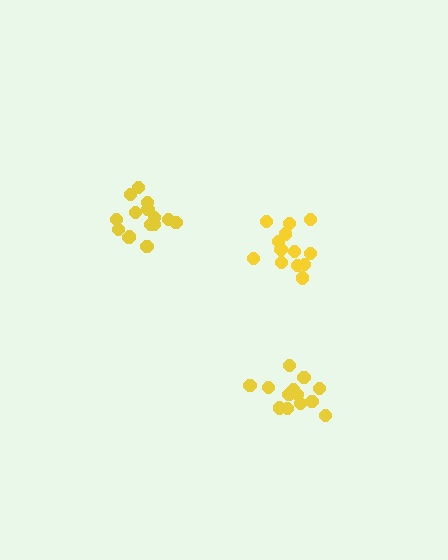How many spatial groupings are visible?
There are 3 spatial groupings.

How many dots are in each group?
Group 1: 13 dots, Group 2: 13 dots, Group 3: 15 dots (41 total).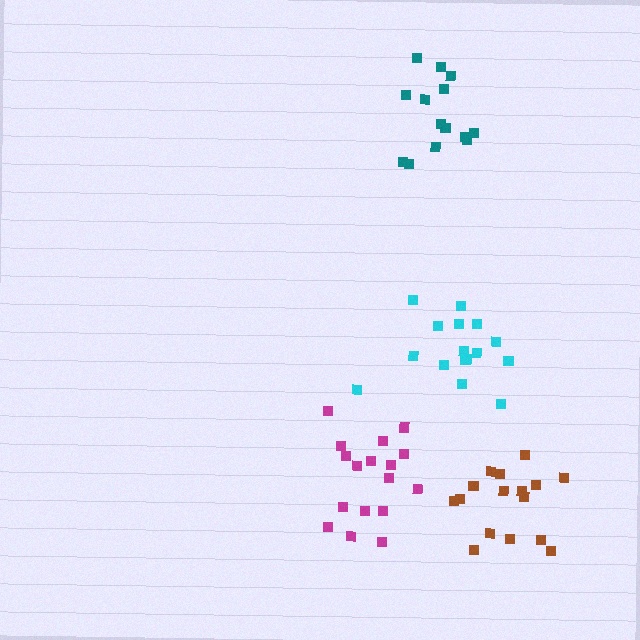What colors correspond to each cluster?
The clusters are colored: magenta, brown, teal, cyan.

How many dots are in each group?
Group 1: 17 dots, Group 2: 16 dots, Group 3: 14 dots, Group 4: 16 dots (63 total).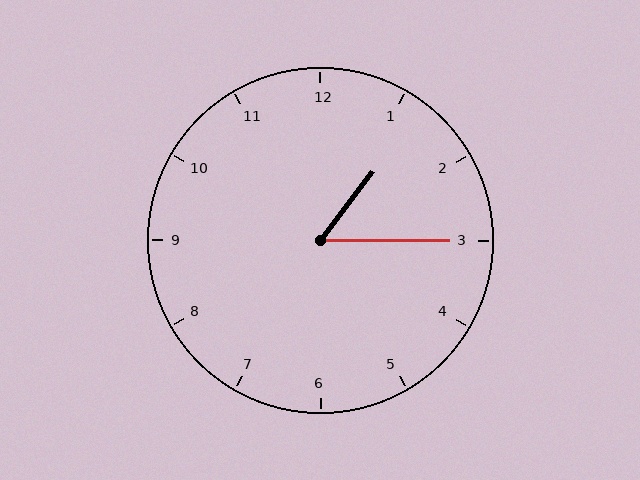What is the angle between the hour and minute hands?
Approximately 52 degrees.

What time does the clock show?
1:15.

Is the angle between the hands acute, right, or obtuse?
It is acute.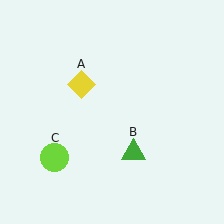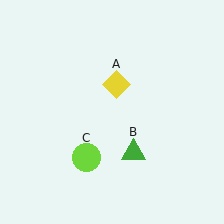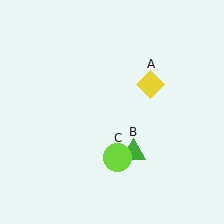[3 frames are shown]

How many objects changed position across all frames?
2 objects changed position: yellow diamond (object A), lime circle (object C).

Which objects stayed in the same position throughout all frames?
Green triangle (object B) remained stationary.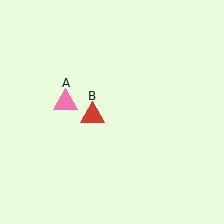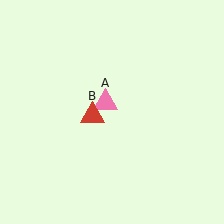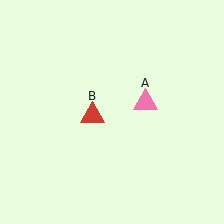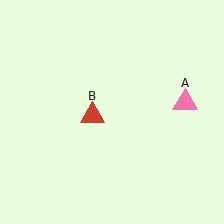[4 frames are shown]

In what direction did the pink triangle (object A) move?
The pink triangle (object A) moved right.